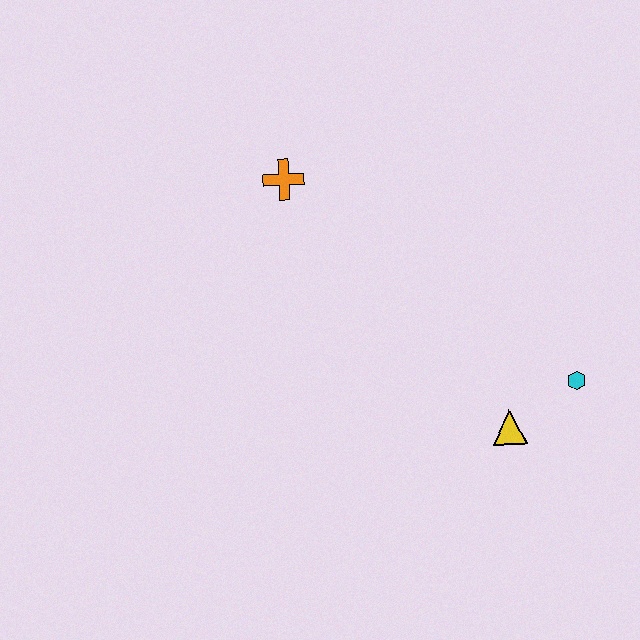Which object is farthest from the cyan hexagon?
The orange cross is farthest from the cyan hexagon.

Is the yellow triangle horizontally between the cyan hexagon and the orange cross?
Yes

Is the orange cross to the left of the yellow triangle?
Yes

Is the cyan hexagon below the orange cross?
Yes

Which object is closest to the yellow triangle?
The cyan hexagon is closest to the yellow triangle.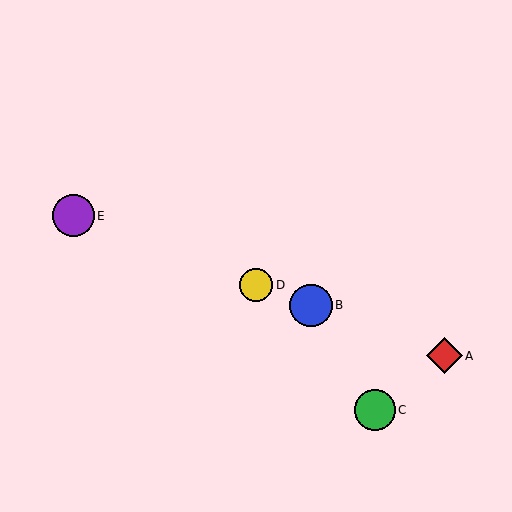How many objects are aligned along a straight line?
4 objects (A, B, D, E) are aligned along a straight line.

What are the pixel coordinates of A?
Object A is at (444, 356).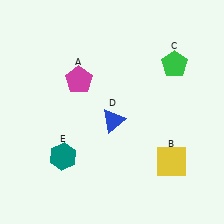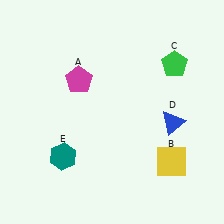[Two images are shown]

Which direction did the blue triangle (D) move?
The blue triangle (D) moved right.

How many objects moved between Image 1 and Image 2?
1 object moved between the two images.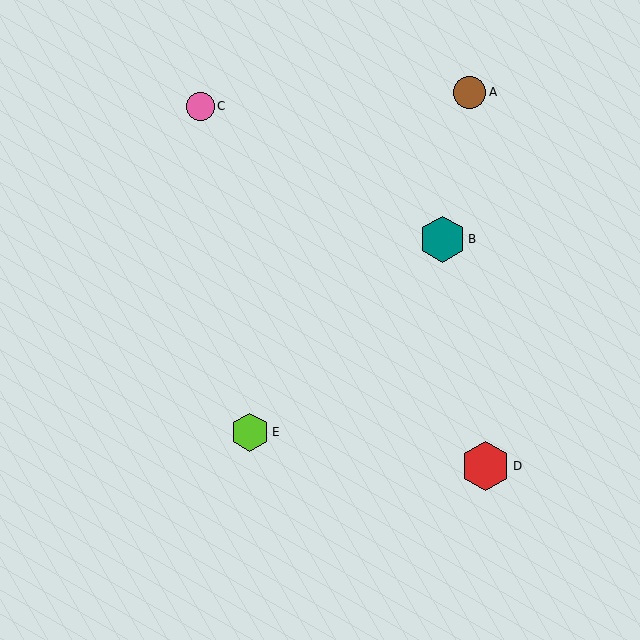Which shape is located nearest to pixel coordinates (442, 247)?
The teal hexagon (labeled B) at (442, 239) is nearest to that location.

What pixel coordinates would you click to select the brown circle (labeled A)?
Click at (470, 92) to select the brown circle A.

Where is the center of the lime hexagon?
The center of the lime hexagon is at (250, 432).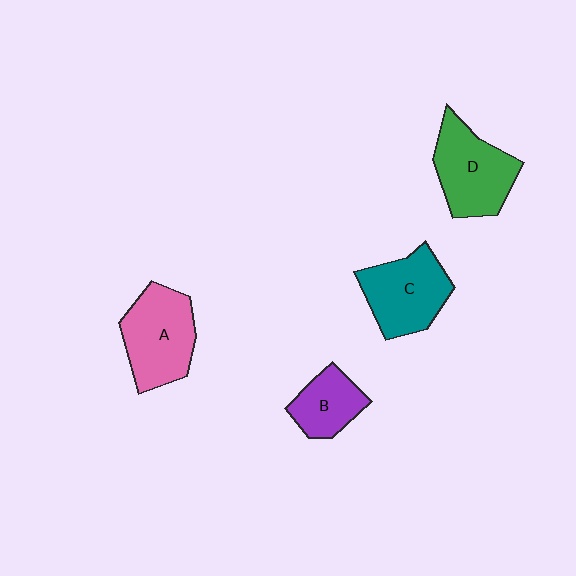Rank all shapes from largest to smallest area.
From largest to smallest: A (pink), D (green), C (teal), B (purple).